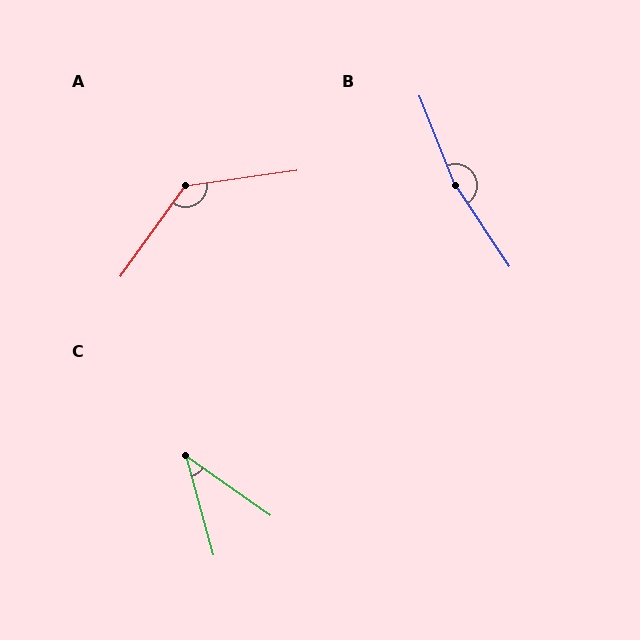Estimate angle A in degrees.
Approximately 133 degrees.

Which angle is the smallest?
C, at approximately 39 degrees.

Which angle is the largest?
B, at approximately 168 degrees.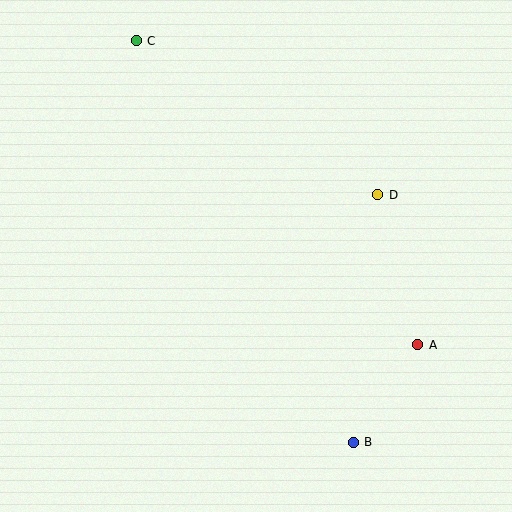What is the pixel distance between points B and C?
The distance between B and C is 456 pixels.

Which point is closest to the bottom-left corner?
Point B is closest to the bottom-left corner.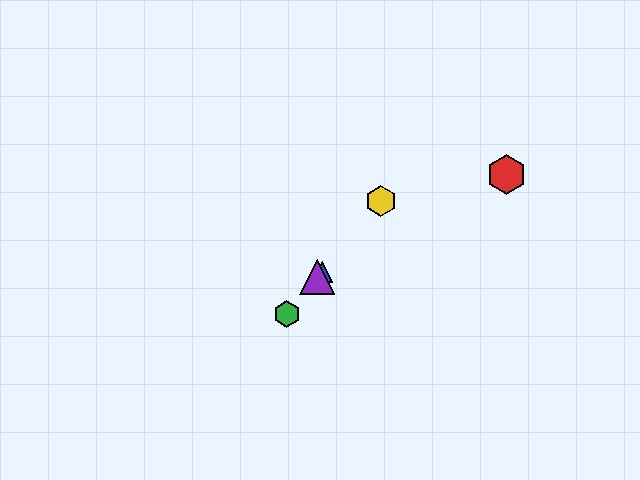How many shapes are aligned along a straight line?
4 shapes (the blue triangle, the green hexagon, the yellow hexagon, the purple triangle) are aligned along a straight line.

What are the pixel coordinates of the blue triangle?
The blue triangle is at (322, 272).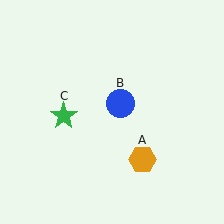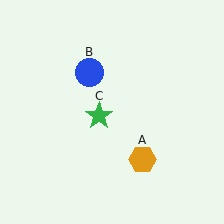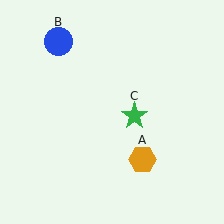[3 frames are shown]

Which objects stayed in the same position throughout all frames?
Orange hexagon (object A) remained stationary.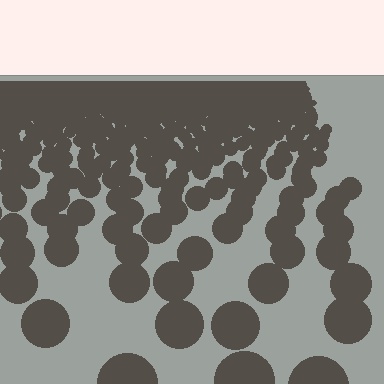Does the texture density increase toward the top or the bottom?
Density increases toward the top.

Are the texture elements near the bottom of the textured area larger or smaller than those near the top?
Larger. Near the bottom, elements are closer to the viewer and appear at a bigger on-screen size.